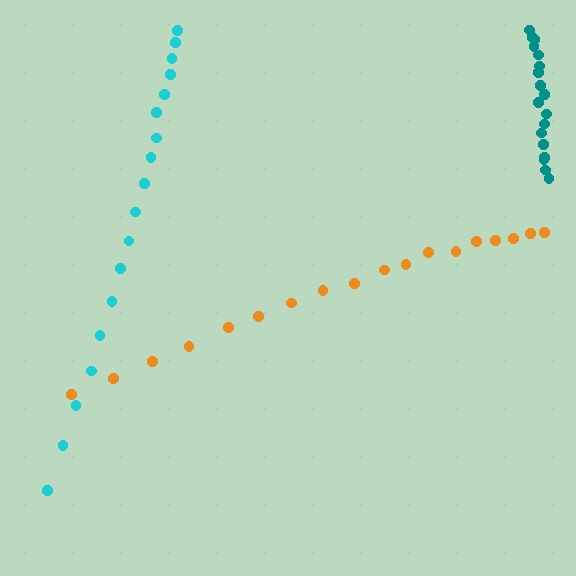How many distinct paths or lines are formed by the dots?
There are 3 distinct paths.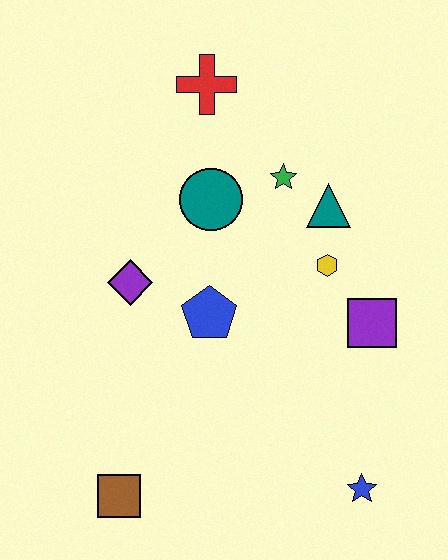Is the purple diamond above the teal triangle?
No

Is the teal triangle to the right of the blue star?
No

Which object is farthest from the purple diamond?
The blue star is farthest from the purple diamond.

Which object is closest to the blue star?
The purple square is closest to the blue star.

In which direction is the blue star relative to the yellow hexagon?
The blue star is below the yellow hexagon.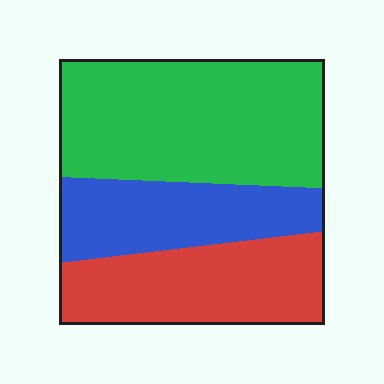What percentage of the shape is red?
Red covers 29% of the shape.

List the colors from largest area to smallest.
From largest to smallest: green, red, blue.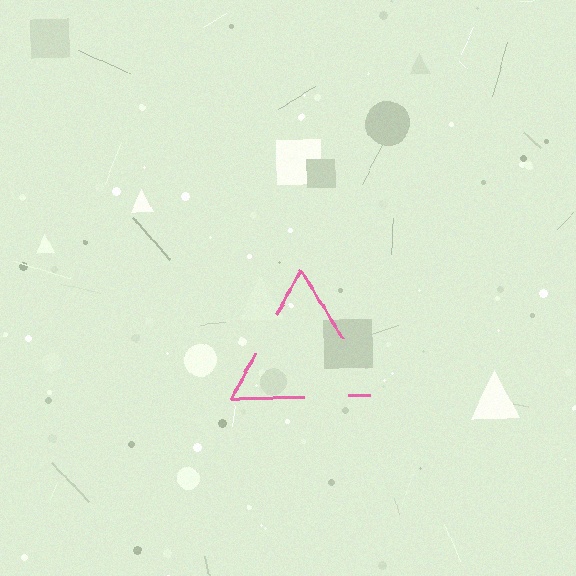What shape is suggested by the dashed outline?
The dashed outline suggests a triangle.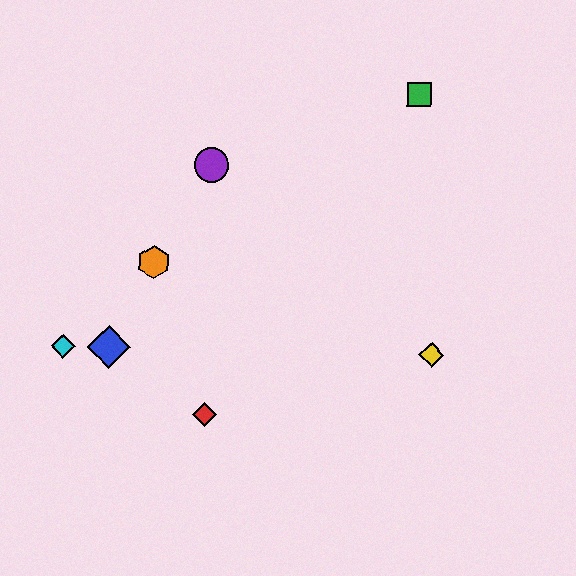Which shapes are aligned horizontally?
The blue diamond, the yellow diamond, the cyan diamond are aligned horizontally.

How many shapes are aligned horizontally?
3 shapes (the blue diamond, the yellow diamond, the cyan diamond) are aligned horizontally.